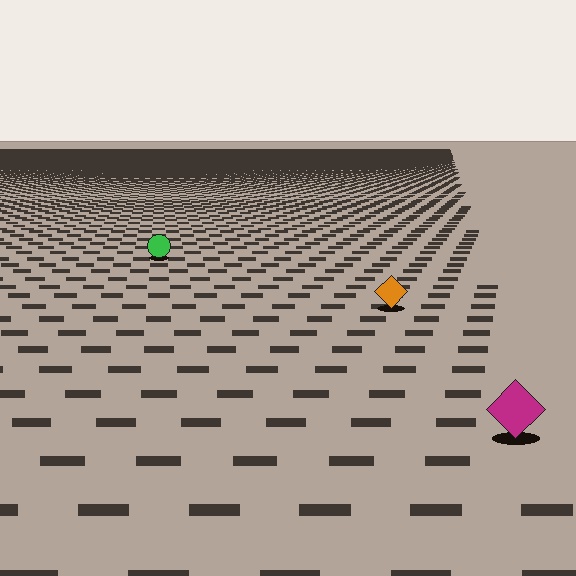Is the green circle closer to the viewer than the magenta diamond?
No. The magenta diamond is closer — you can tell from the texture gradient: the ground texture is coarser near it.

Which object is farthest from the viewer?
The green circle is farthest from the viewer. It appears smaller and the ground texture around it is denser.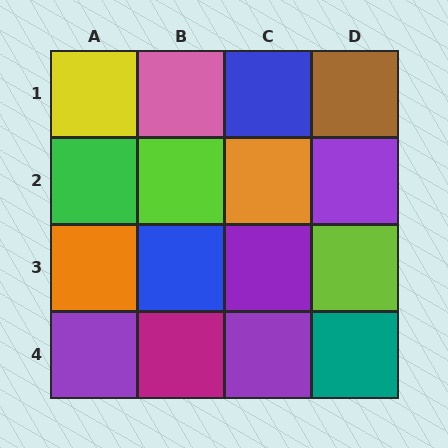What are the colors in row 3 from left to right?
Orange, blue, purple, lime.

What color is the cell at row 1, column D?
Brown.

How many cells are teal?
1 cell is teal.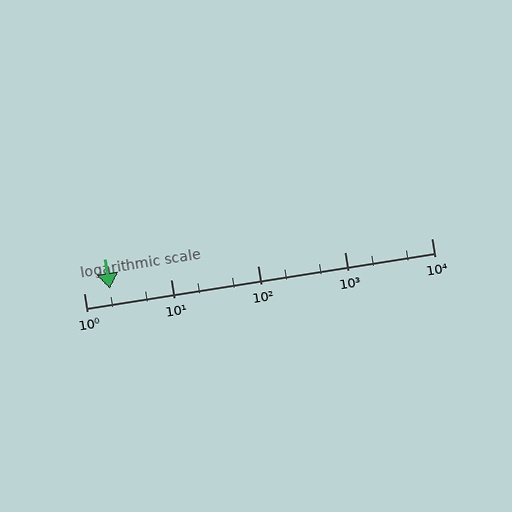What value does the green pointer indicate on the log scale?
The pointer indicates approximately 2.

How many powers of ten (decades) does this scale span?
The scale spans 4 decades, from 1 to 10000.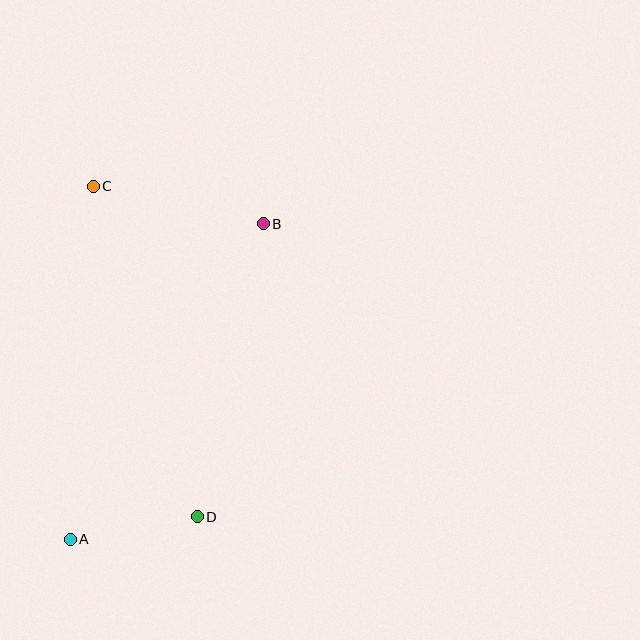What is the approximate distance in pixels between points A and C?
The distance between A and C is approximately 354 pixels.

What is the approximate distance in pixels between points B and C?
The distance between B and C is approximately 175 pixels.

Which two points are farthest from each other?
Points A and B are farthest from each other.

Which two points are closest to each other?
Points A and D are closest to each other.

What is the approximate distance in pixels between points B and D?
The distance between B and D is approximately 301 pixels.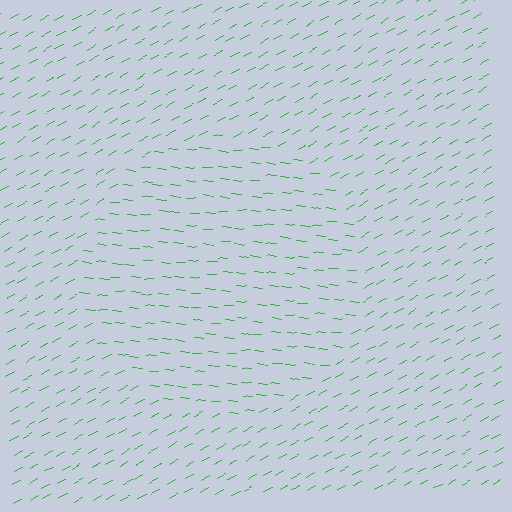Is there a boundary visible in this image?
Yes, there is a texture boundary formed by a change in line orientation.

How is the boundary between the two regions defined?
The boundary is defined purely by a change in line orientation (approximately 34 degrees difference). All lines are the same color and thickness.